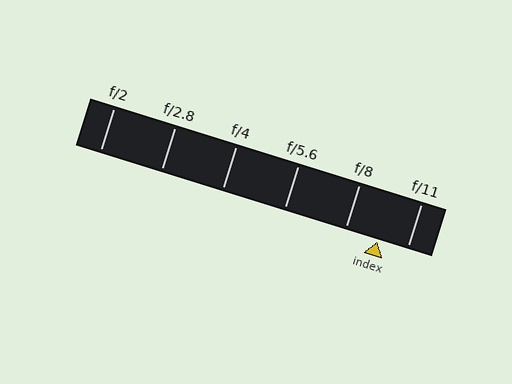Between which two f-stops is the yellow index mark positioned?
The index mark is between f/8 and f/11.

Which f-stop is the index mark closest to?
The index mark is closest to f/11.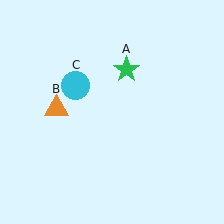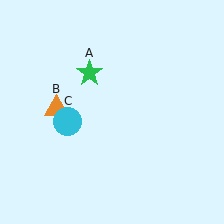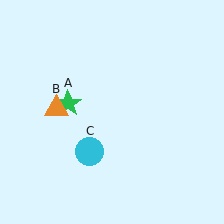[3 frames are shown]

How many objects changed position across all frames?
2 objects changed position: green star (object A), cyan circle (object C).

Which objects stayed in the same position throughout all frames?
Orange triangle (object B) remained stationary.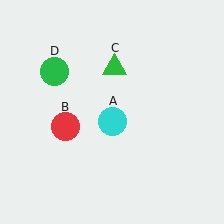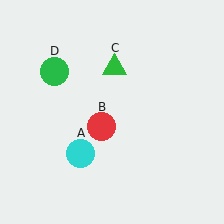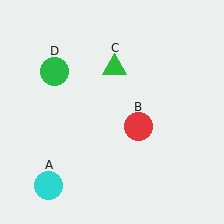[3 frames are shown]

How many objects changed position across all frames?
2 objects changed position: cyan circle (object A), red circle (object B).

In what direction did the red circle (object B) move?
The red circle (object B) moved right.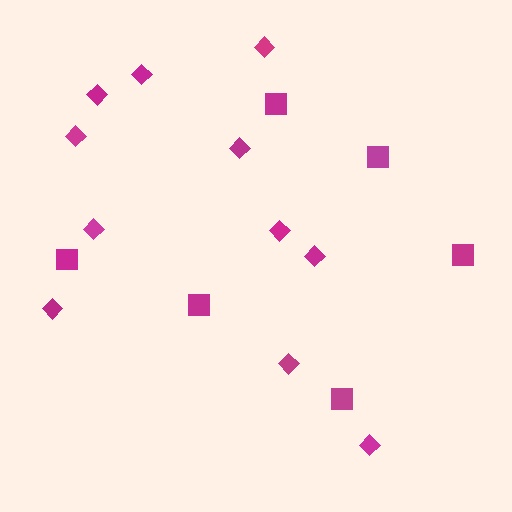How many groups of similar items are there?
There are 2 groups: one group of diamonds (11) and one group of squares (6).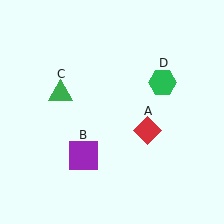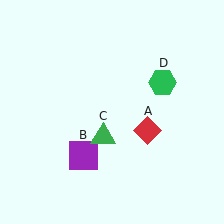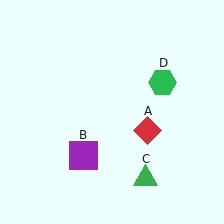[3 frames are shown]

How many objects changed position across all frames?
1 object changed position: green triangle (object C).